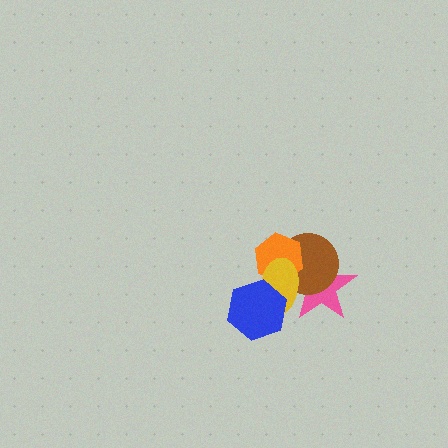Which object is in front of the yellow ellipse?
The blue hexagon is in front of the yellow ellipse.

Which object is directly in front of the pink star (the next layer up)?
The brown circle is directly in front of the pink star.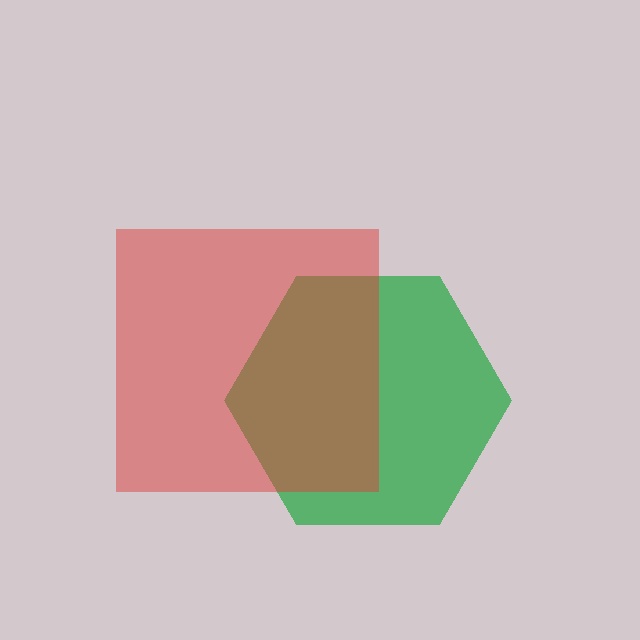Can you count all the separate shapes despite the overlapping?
Yes, there are 2 separate shapes.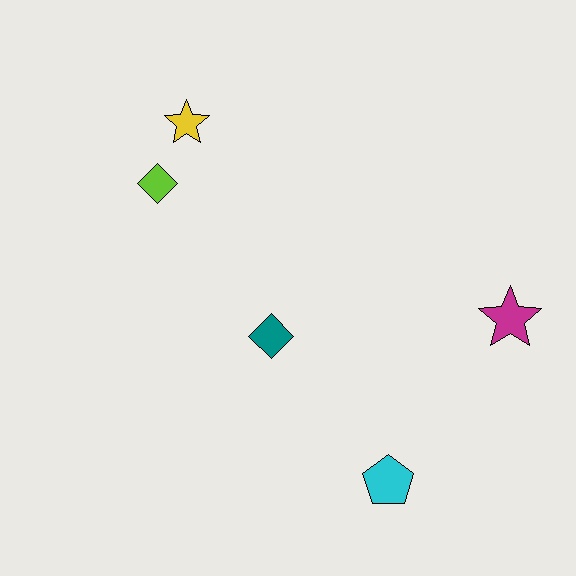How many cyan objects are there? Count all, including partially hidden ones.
There is 1 cyan object.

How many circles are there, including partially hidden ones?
There are no circles.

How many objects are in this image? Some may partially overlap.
There are 5 objects.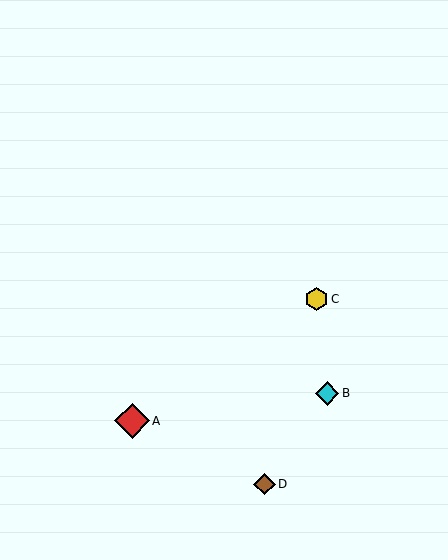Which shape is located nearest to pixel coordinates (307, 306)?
The yellow hexagon (labeled C) at (317, 299) is nearest to that location.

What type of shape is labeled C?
Shape C is a yellow hexagon.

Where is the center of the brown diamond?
The center of the brown diamond is at (264, 484).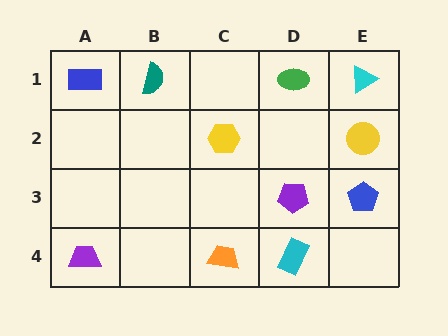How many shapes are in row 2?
2 shapes.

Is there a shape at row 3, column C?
No, that cell is empty.